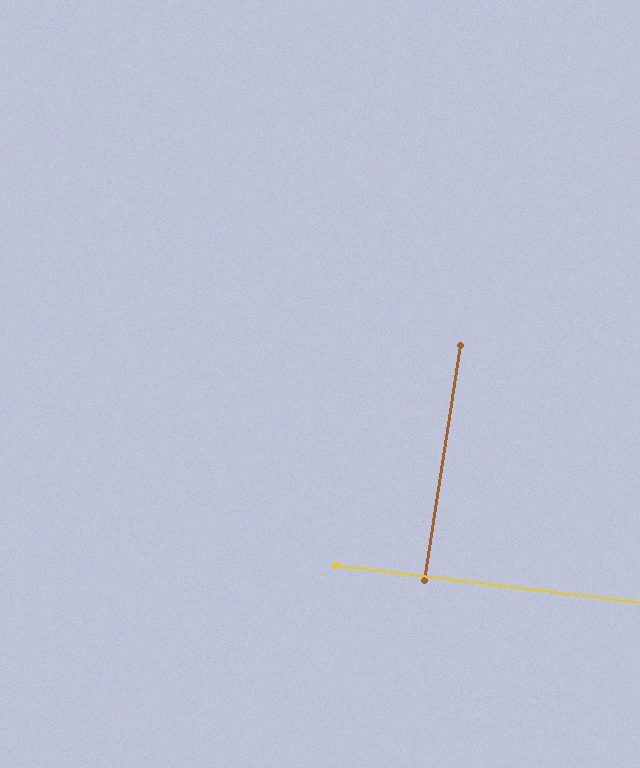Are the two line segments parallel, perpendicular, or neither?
Perpendicular — they meet at approximately 88°.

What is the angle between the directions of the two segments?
Approximately 88 degrees.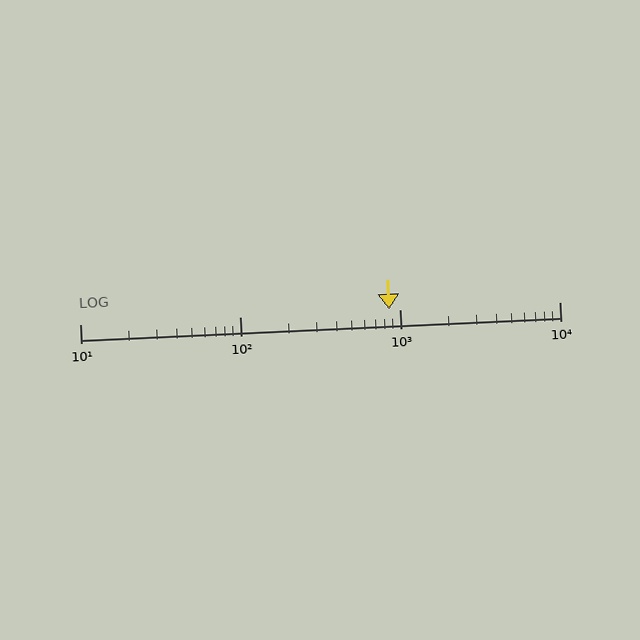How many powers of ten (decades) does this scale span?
The scale spans 3 decades, from 10 to 10000.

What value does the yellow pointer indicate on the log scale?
The pointer indicates approximately 860.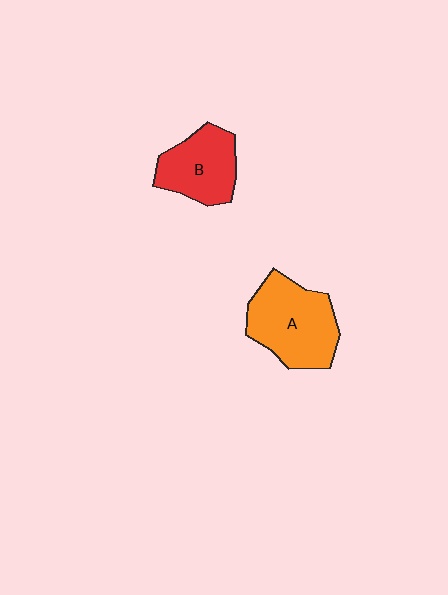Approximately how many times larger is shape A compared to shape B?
Approximately 1.3 times.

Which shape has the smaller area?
Shape B (red).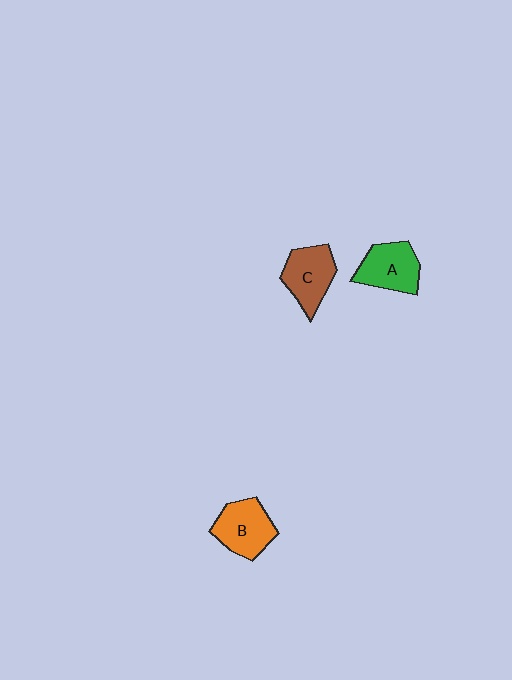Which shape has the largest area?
Shape B (orange).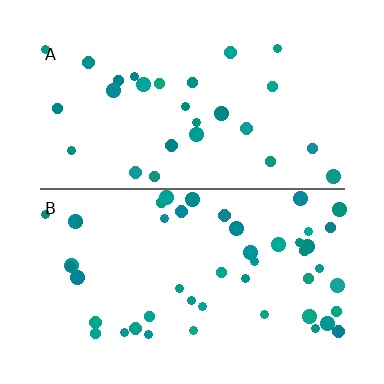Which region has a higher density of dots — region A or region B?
B (the bottom).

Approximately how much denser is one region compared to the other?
Approximately 1.8× — region B over region A.